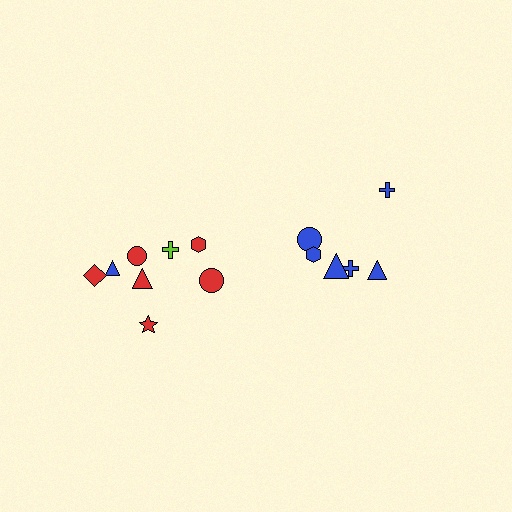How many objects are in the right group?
There are 6 objects.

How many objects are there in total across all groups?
There are 14 objects.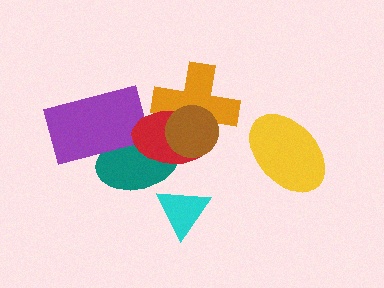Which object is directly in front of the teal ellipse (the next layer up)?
The purple rectangle is directly in front of the teal ellipse.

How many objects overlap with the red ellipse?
4 objects overlap with the red ellipse.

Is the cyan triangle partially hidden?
No, no other shape covers it.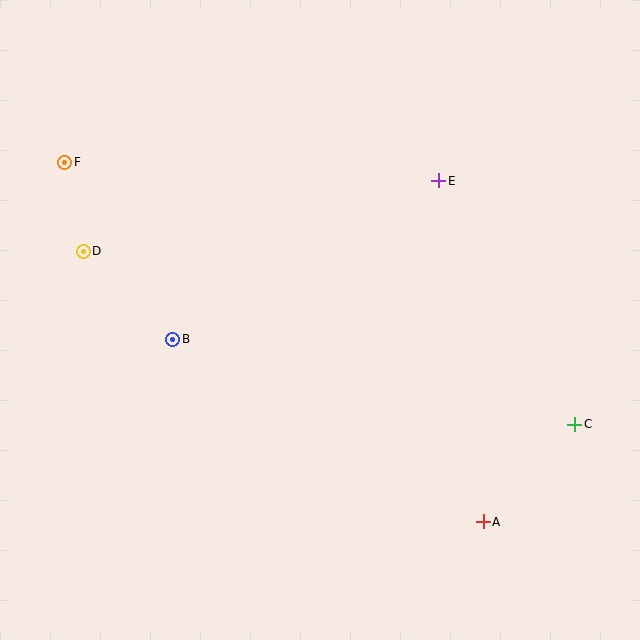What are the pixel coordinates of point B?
Point B is at (173, 339).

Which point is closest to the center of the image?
Point B at (173, 339) is closest to the center.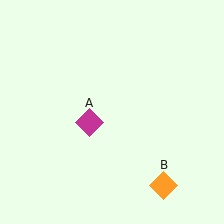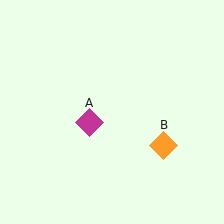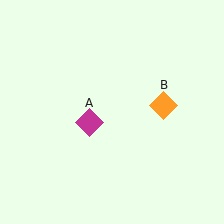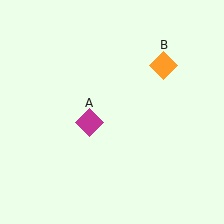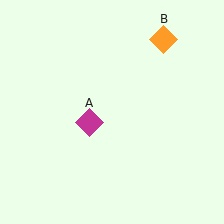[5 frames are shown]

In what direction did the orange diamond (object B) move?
The orange diamond (object B) moved up.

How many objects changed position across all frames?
1 object changed position: orange diamond (object B).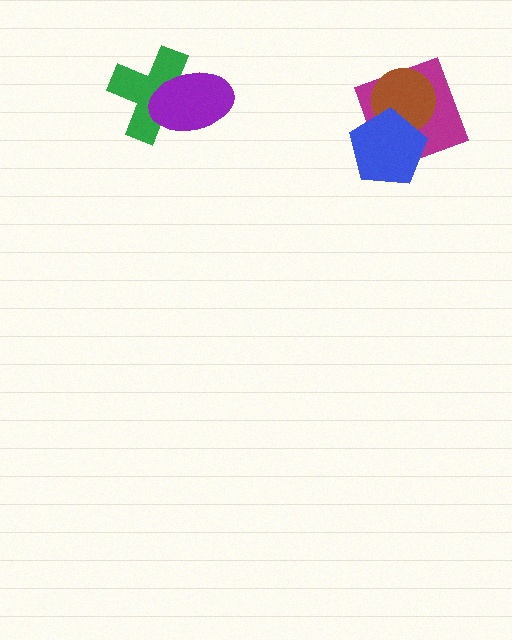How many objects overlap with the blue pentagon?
2 objects overlap with the blue pentagon.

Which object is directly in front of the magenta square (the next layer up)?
The brown circle is directly in front of the magenta square.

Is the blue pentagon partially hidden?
No, no other shape covers it.